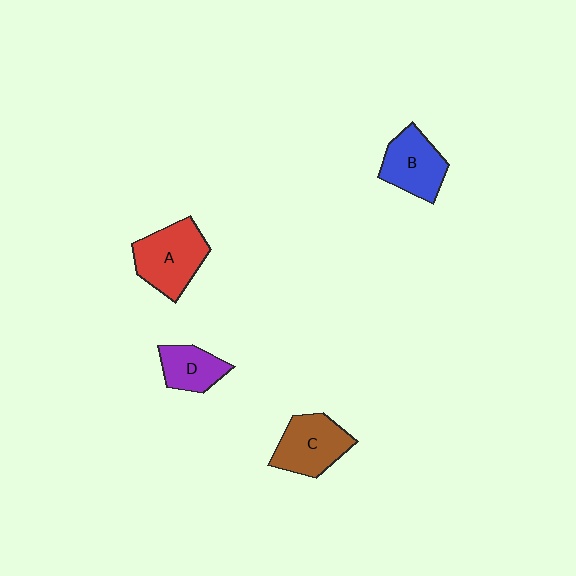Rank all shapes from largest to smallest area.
From largest to smallest: A (red), C (brown), B (blue), D (purple).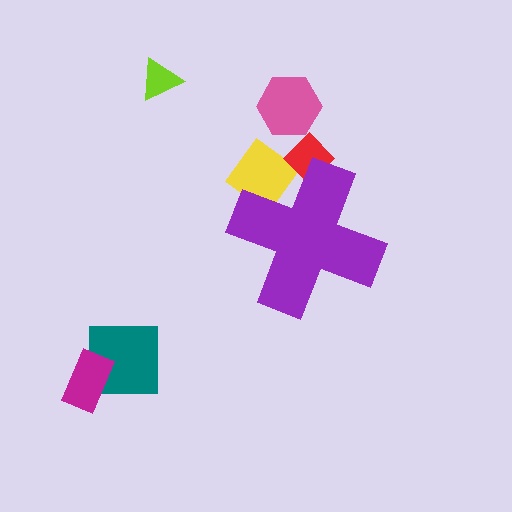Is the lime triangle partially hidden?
No, the lime triangle is fully visible.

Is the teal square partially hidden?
No, the teal square is fully visible.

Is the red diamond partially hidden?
Yes, the red diamond is partially hidden behind the purple cross.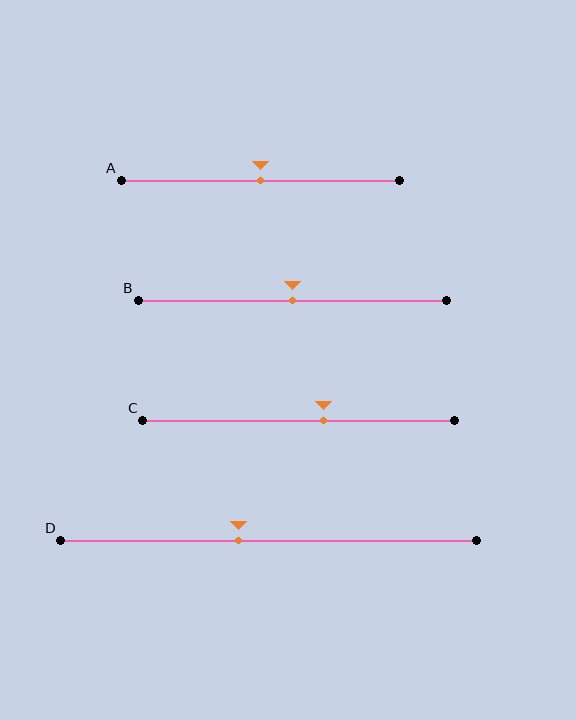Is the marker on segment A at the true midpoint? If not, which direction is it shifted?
Yes, the marker on segment A is at the true midpoint.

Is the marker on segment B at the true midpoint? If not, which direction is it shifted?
Yes, the marker on segment B is at the true midpoint.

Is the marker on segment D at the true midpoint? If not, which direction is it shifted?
No, the marker on segment D is shifted to the left by about 7% of the segment length.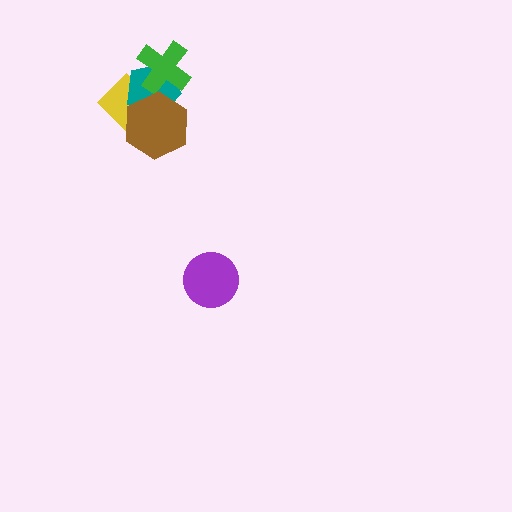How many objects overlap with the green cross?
1 object overlaps with the green cross.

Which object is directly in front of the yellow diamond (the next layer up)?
The teal pentagon is directly in front of the yellow diamond.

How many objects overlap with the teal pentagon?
3 objects overlap with the teal pentagon.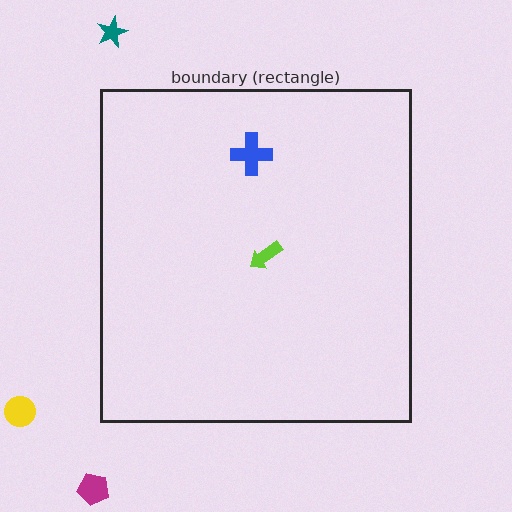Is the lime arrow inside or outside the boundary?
Inside.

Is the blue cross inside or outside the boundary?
Inside.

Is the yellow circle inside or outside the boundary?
Outside.